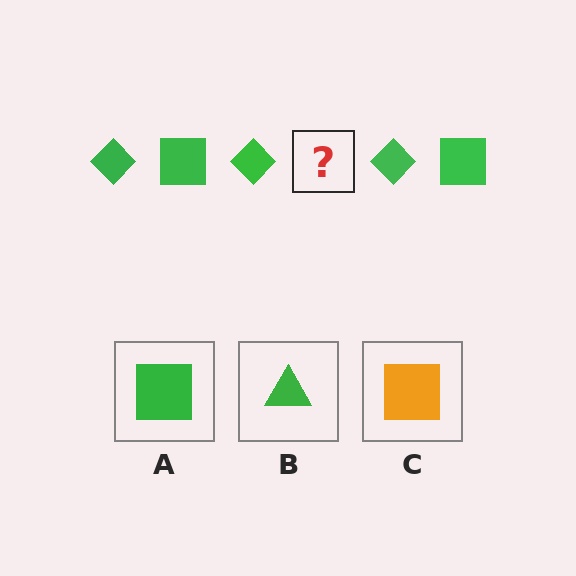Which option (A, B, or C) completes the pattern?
A.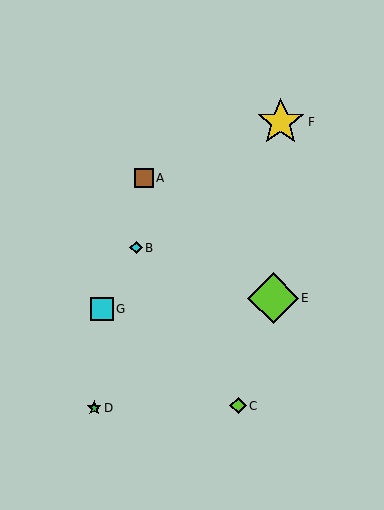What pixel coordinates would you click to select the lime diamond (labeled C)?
Click at (238, 406) to select the lime diamond C.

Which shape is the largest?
The lime diamond (labeled E) is the largest.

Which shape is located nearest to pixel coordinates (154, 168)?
The brown square (labeled A) at (144, 178) is nearest to that location.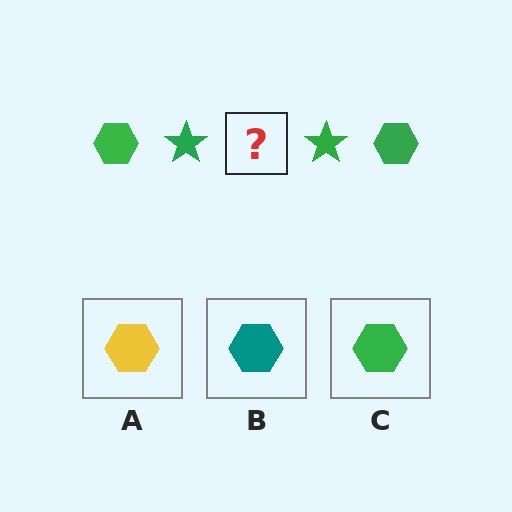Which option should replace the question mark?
Option C.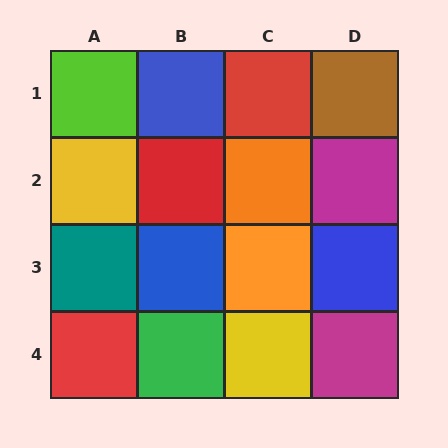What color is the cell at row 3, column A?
Teal.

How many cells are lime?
1 cell is lime.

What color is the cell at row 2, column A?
Yellow.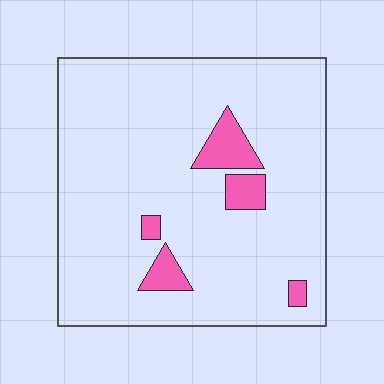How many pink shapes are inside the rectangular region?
5.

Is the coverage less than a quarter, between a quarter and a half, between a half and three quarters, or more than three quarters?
Less than a quarter.